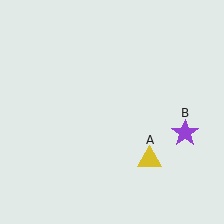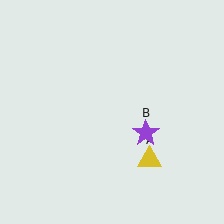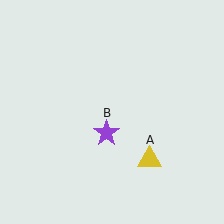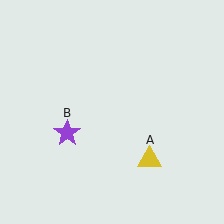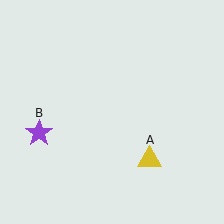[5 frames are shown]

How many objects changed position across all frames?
1 object changed position: purple star (object B).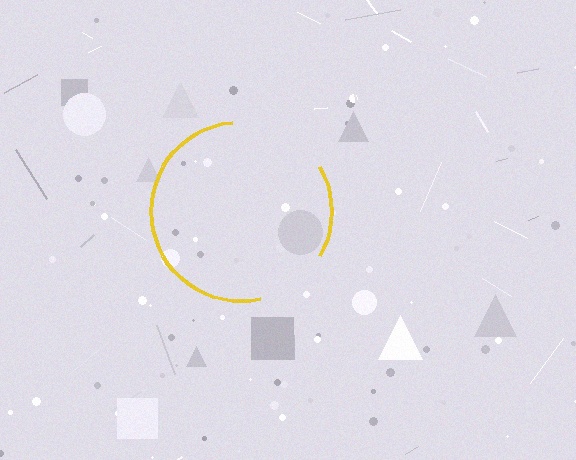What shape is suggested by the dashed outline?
The dashed outline suggests a circle.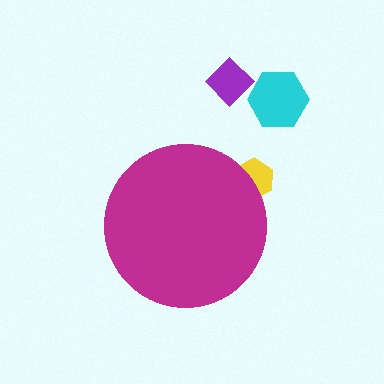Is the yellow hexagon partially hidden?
Yes, the yellow hexagon is partially hidden behind the magenta circle.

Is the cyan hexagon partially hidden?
No, the cyan hexagon is fully visible.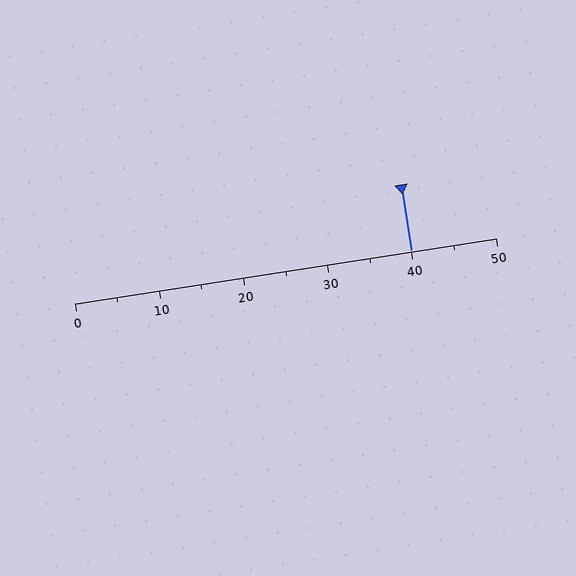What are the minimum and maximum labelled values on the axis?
The axis runs from 0 to 50.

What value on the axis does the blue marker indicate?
The marker indicates approximately 40.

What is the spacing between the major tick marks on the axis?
The major ticks are spaced 10 apart.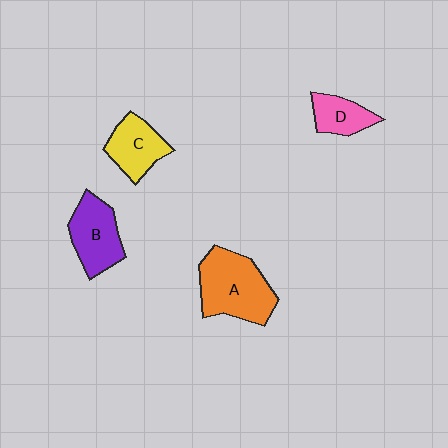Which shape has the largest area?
Shape A (orange).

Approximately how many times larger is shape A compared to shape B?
Approximately 1.4 times.